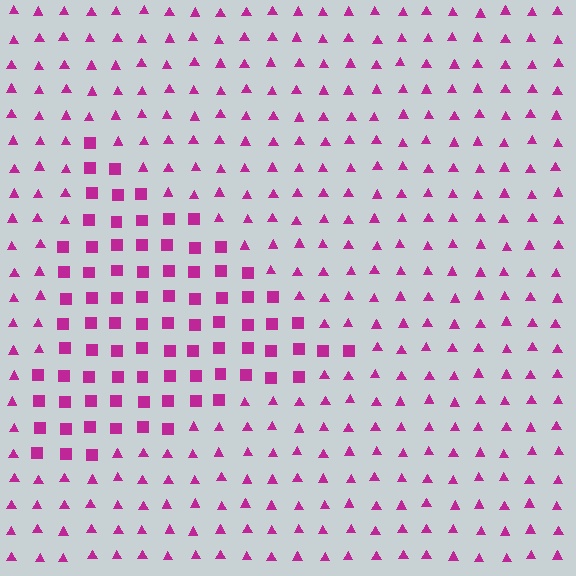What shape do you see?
I see a triangle.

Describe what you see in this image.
The image is filled with small magenta elements arranged in a uniform grid. A triangle-shaped region contains squares, while the surrounding area contains triangles. The boundary is defined purely by the change in element shape.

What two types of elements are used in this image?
The image uses squares inside the triangle region and triangles outside it.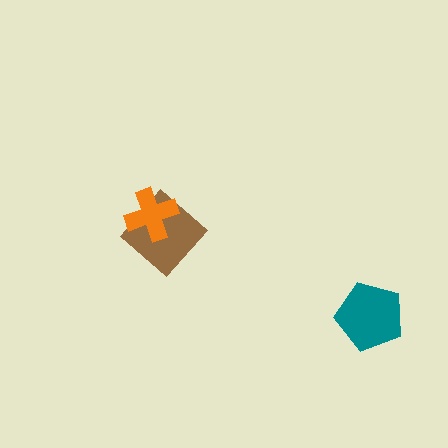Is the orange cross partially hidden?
No, no other shape covers it.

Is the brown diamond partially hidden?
Yes, it is partially covered by another shape.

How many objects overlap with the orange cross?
1 object overlaps with the orange cross.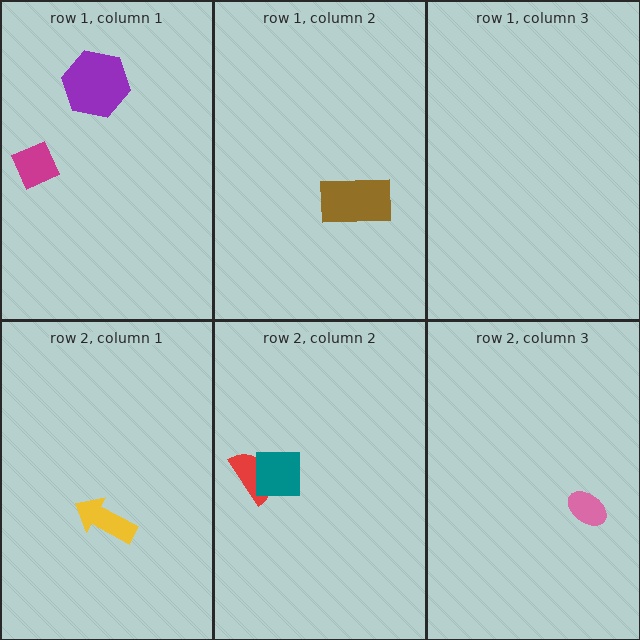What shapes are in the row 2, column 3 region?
The pink ellipse.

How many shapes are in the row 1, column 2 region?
1.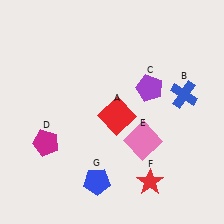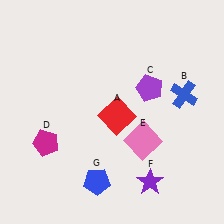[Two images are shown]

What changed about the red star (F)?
In Image 1, F is red. In Image 2, it changed to purple.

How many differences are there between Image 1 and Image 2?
There is 1 difference between the two images.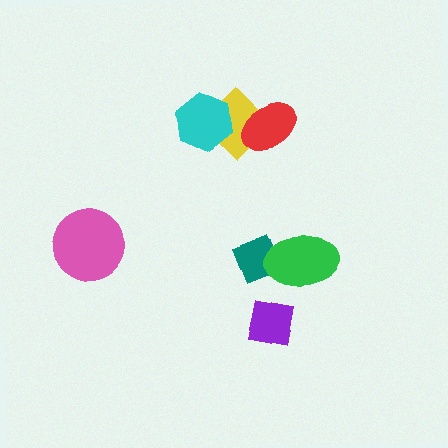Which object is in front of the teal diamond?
The green ellipse is in front of the teal diamond.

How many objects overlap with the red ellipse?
1 object overlaps with the red ellipse.